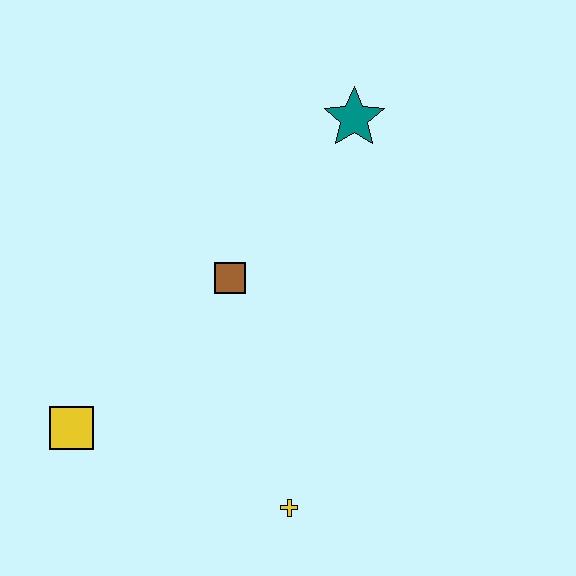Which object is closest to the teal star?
The brown square is closest to the teal star.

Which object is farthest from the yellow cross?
The teal star is farthest from the yellow cross.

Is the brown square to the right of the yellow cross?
No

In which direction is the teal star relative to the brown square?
The teal star is above the brown square.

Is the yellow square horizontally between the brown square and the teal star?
No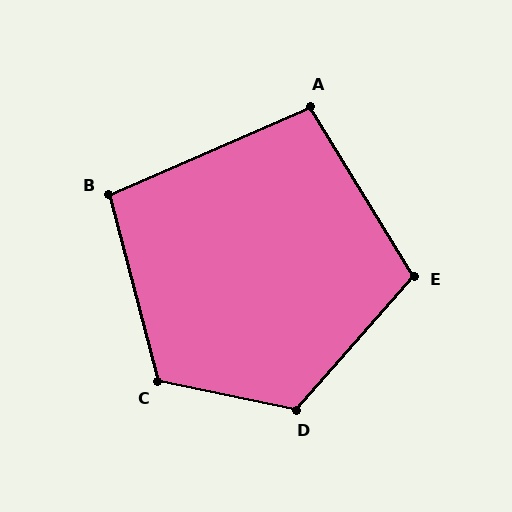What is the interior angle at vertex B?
Approximately 99 degrees (obtuse).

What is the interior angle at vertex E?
Approximately 107 degrees (obtuse).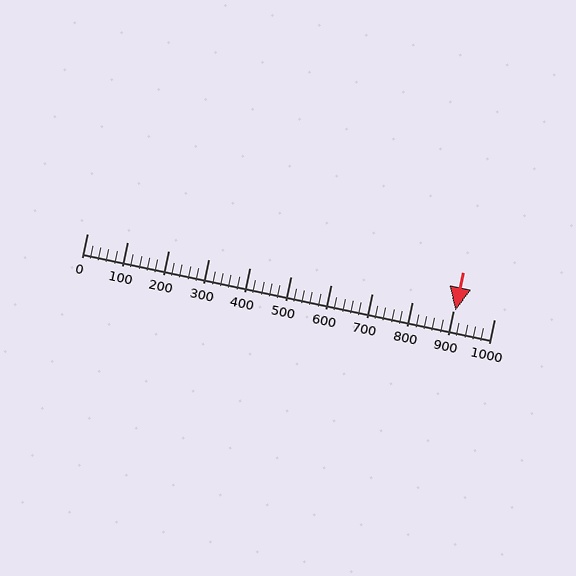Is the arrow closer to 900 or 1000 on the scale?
The arrow is closer to 900.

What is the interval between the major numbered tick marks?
The major tick marks are spaced 100 units apart.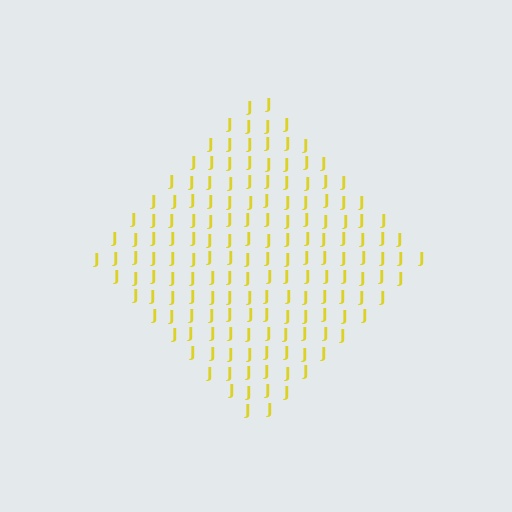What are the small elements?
The small elements are letter J's.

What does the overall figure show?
The overall figure shows a diamond.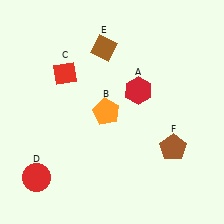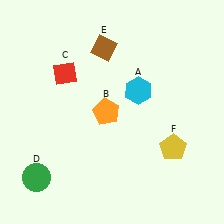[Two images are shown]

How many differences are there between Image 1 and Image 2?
There are 3 differences between the two images.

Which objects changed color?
A changed from red to cyan. D changed from red to green. F changed from brown to yellow.